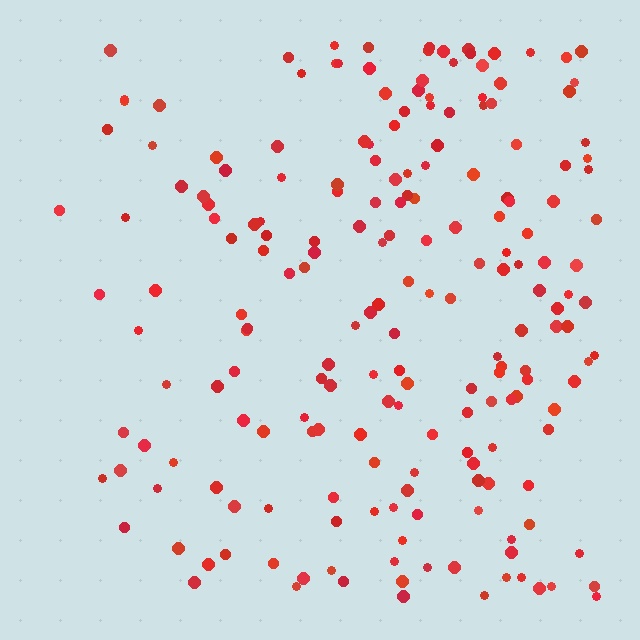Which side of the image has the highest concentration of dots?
The right.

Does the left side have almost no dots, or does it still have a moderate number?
Still a moderate number, just noticeably fewer than the right.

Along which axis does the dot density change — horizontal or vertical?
Horizontal.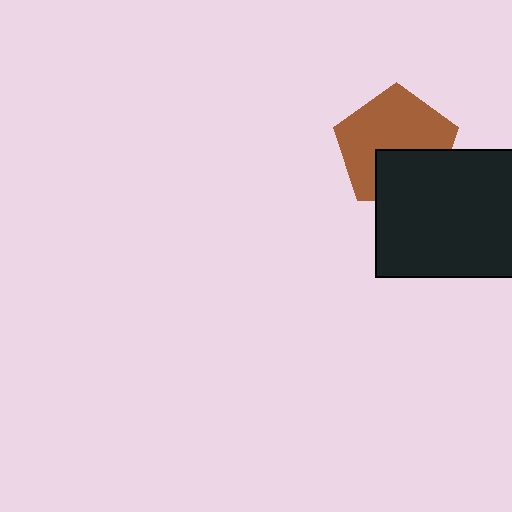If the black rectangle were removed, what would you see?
You would see the complete brown pentagon.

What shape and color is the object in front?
The object in front is a black rectangle.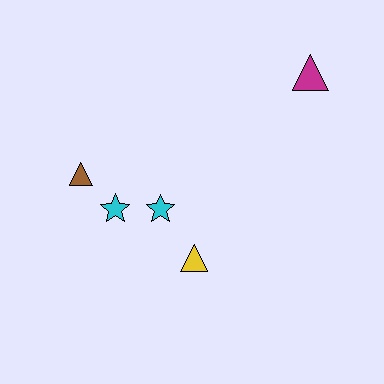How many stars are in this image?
There are 2 stars.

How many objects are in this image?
There are 5 objects.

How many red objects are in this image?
There are no red objects.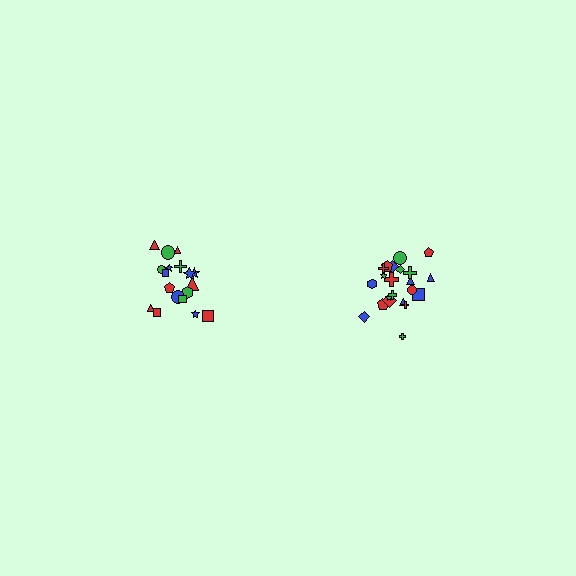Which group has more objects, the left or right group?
The right group.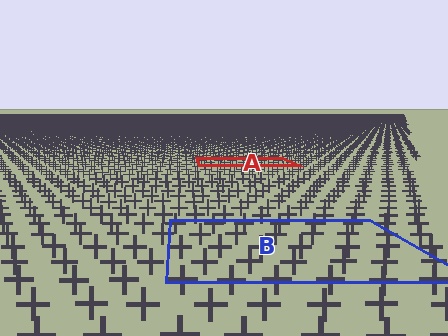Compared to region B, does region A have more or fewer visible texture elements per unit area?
Region A has more texture elements per unit area — they are packed more densely because it is farther away.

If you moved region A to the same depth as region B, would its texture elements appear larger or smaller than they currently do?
They would appear larger. At a closer depth, the same texture elements are projected at a bigger on-screen size.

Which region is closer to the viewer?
Region B is closer. The texture elements there are larger and more spread out.